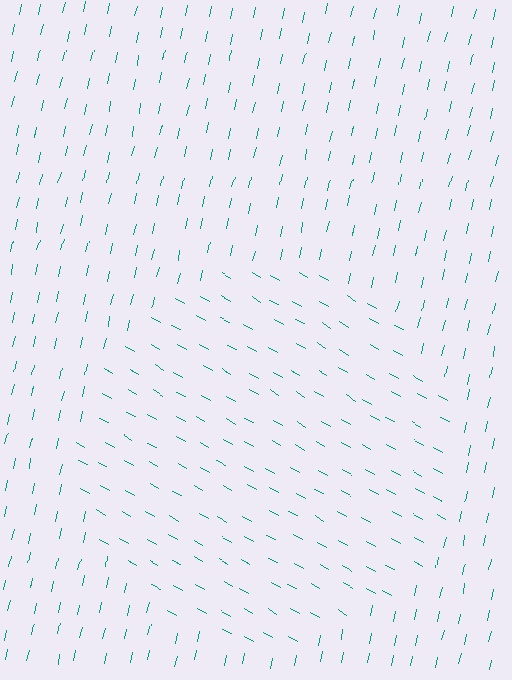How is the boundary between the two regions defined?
The boundary is defined purely by a change in line orientation (approximately 73 degrees difference). All lines are the same color and thickness.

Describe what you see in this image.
The image is filled with small teal line segments. A circle region in the image has lines oriented differently from the surrounding lines, creating a visible texture boundary.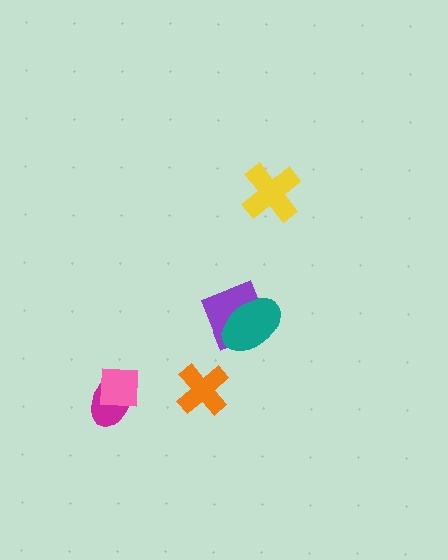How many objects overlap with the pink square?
1 object overlaps with the pink square.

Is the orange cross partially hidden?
No, no other shape covers it.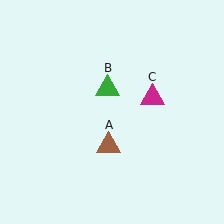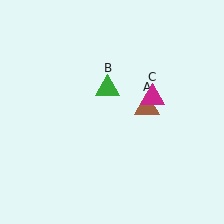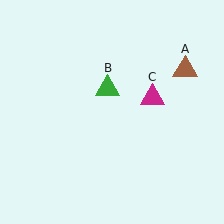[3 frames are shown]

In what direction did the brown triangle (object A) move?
The brown triangle (object A) moved up and to the right.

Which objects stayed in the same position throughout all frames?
Green triangle (object B) and magenta triangle (object C) remained stationary.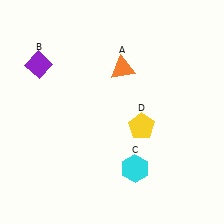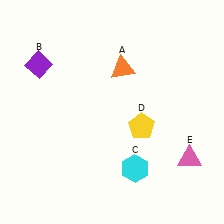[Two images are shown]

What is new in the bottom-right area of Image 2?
A pink triangle (E) was added in the bottom-right area of Image 2.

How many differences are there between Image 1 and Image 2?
There is 1 difference between the two images.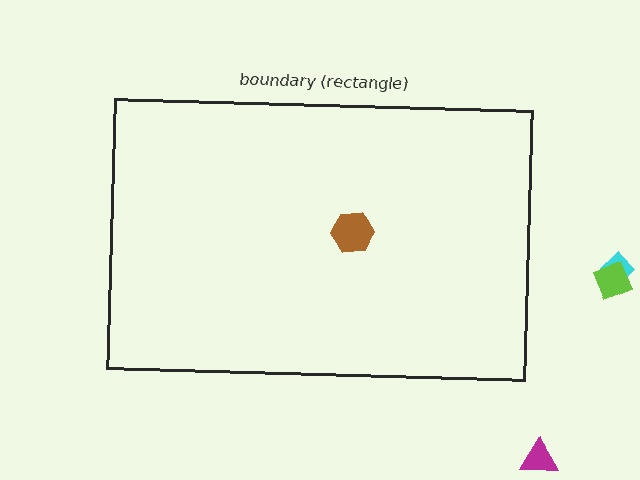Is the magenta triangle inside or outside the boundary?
Outside.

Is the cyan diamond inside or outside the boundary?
Outside.